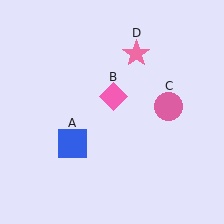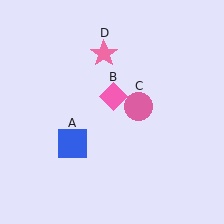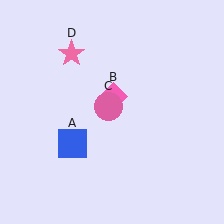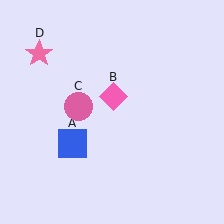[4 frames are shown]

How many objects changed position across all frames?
2 objects changed position: pink circle (object C), pink star (object D).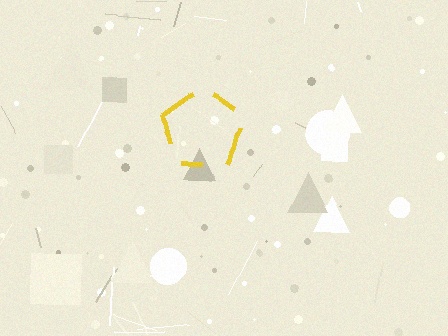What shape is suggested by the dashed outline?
The dashed outline suggests a pentagon.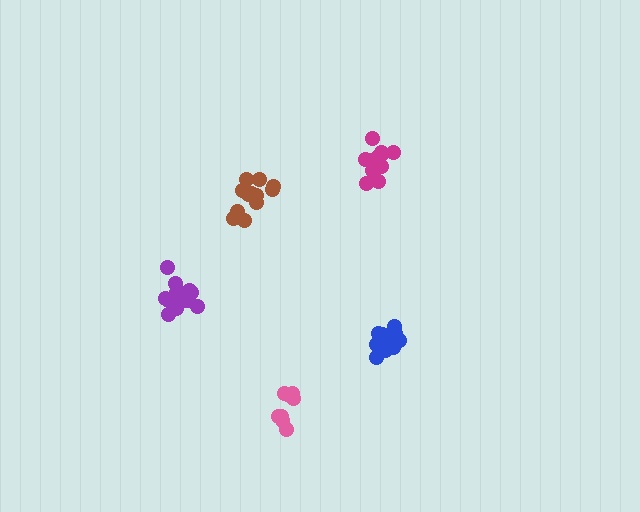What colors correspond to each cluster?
The clusters are colored: blue, brown, pink, purple, magenta.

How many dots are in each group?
Group 1: 12 dots, Group 2: 12 dots, Group 3: 8 dots, Group 4: 13 dots, Group 5: 13 dots (58 total).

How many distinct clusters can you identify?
There are 5 distinct clusters.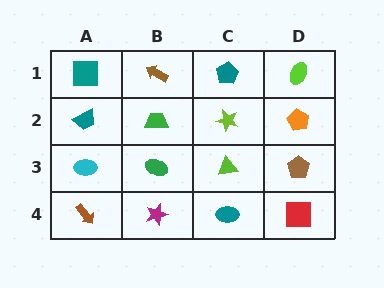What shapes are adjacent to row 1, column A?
A teal trapezoid (row 2, column A), a brown arrow (row 1, column B).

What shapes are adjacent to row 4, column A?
A cyan ellipse (row 3, column A), a magenta star (row 4, column B).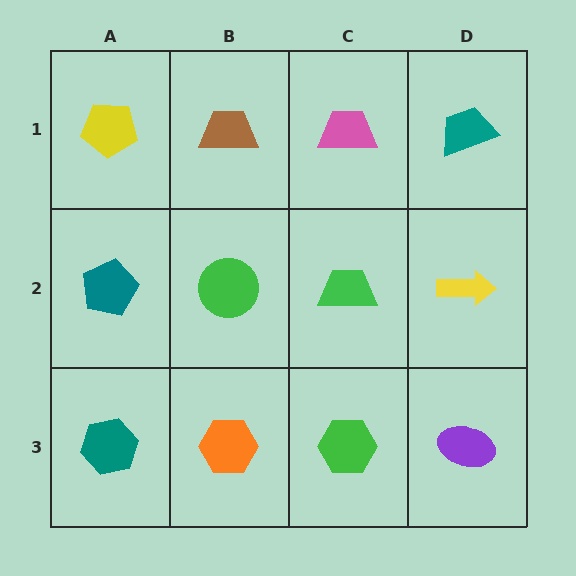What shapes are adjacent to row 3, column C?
A green trapezoid (row 2, column C), an orange hexagon (row 3, column B), a purple ellipse (row 3, column D).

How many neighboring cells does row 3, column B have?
3.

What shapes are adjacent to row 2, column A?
A yellow pentagon (row 1, column A), a teal hexagon (row 3, column A), a green circle (row 2, column B).